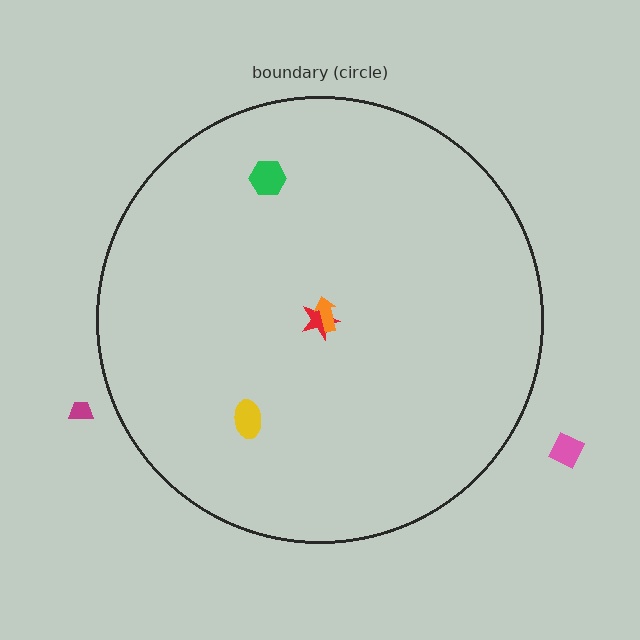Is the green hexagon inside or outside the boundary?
Inside.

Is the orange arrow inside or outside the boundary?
Inside.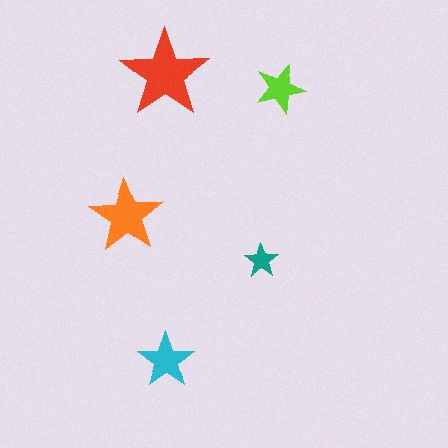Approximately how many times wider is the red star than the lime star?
About 2 times wider.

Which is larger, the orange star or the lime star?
The orange one.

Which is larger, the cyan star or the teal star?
The cyan one.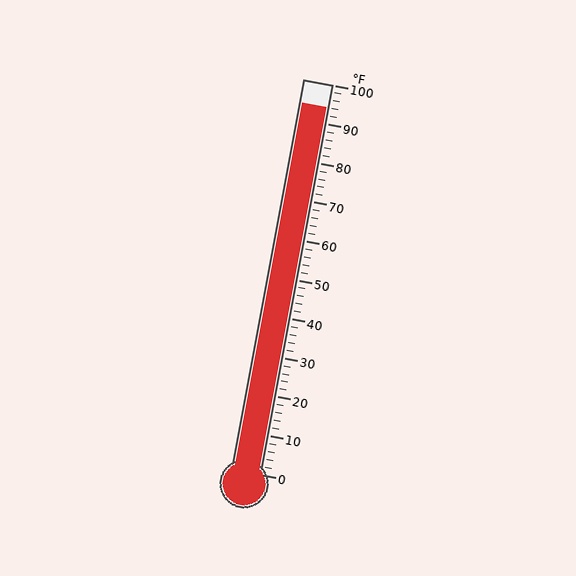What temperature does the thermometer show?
The thermometer shows approximately 94°F.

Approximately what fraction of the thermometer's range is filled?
The thermometer is filled to approximately 95% of its range.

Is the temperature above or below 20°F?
The temperature is above 20°F.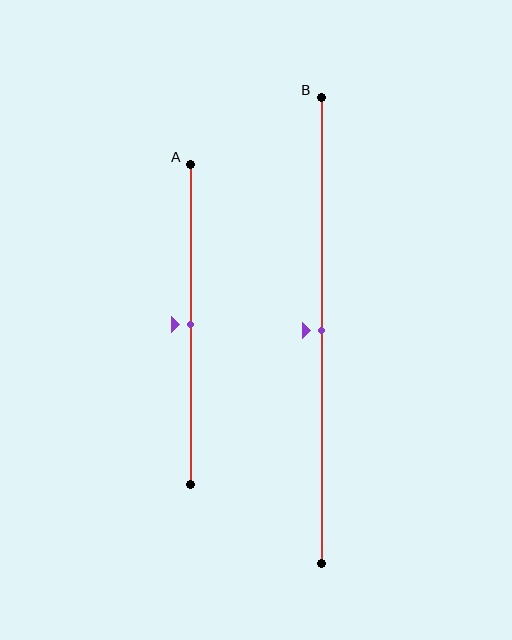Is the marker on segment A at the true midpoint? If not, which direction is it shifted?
Yes, the marker on segment A is at the true midpoint.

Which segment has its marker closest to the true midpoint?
Segment A has its marker closest to the true midpoint.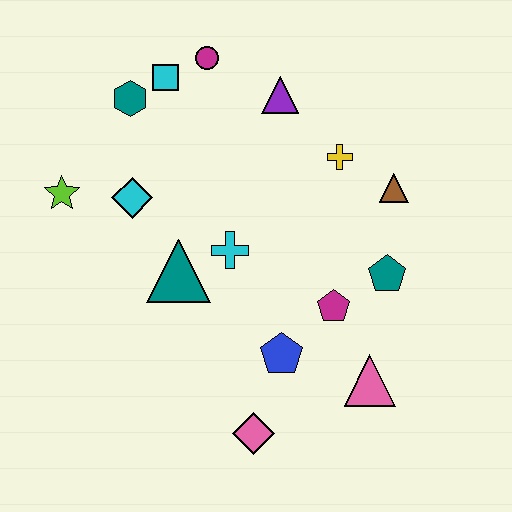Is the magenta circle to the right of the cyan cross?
No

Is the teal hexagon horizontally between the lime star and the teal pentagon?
Yes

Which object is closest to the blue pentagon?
The magenta pentagon is closest to the blue pentagon.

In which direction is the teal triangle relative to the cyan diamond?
The teal triangle is below the cyan diamond.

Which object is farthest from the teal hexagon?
The pink triangle is farthest from the teal hexagon.